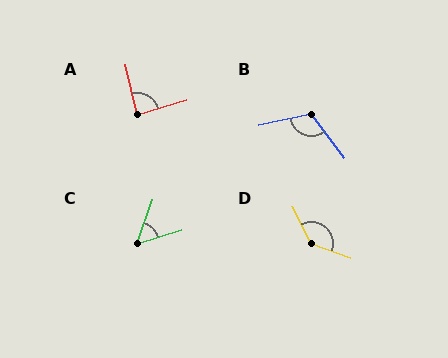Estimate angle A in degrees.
Approximately 86 degrees.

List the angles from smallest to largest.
C (54°), A (86°), B (115°), D (136°).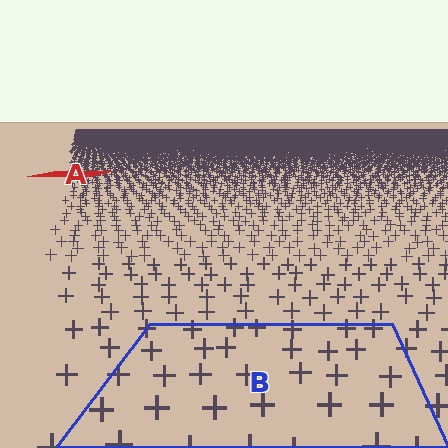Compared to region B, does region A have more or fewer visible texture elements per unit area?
Region A has more texture elements per unit area — they are packed more densely because it is farther away.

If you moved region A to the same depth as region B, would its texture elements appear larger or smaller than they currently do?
They would appear larger. At a closer depth, the same texture elements are projected at a bigger on-screen size.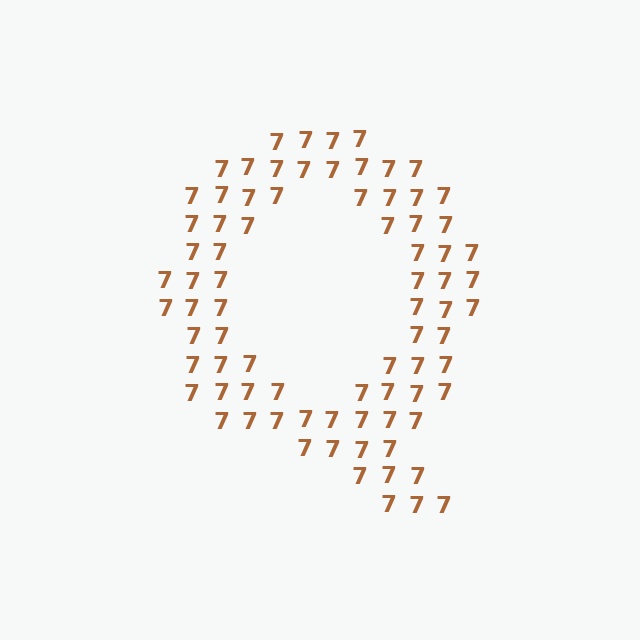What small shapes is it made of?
It is made of small digit 7's.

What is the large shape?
The large shape is the letter Q.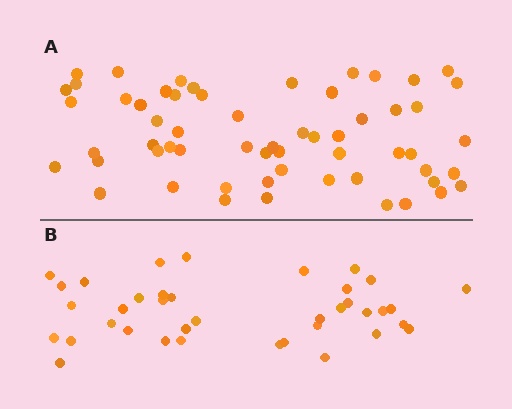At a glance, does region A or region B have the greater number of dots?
Region A (the top region) has more dots.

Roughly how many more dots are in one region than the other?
Region A has approximately 20 more dots than region B.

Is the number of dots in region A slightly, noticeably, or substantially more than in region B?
Region A has substantially more. The ratio is roughly 1.6 to 1.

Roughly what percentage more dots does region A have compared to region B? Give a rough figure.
About 55% more.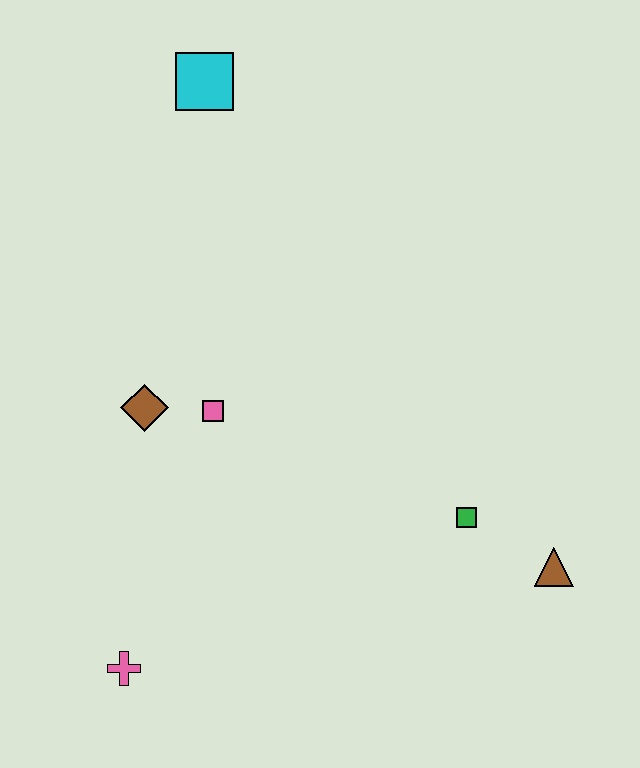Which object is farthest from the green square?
The cyan square is farthest from the green square.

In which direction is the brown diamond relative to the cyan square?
The brown diamond is below the cyan square.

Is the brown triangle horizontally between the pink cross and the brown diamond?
No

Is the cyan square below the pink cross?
No